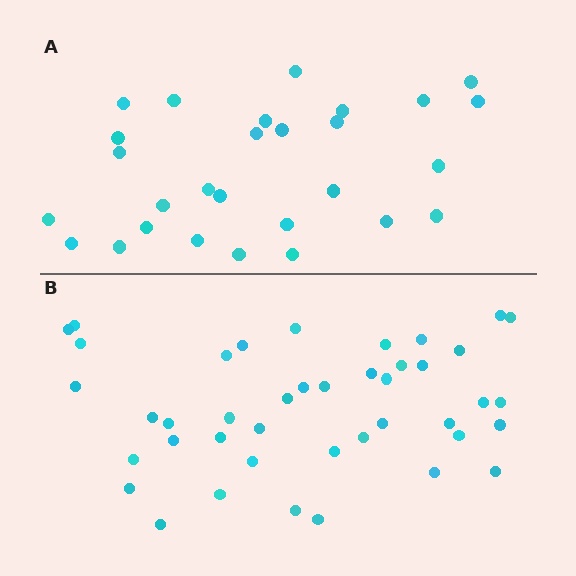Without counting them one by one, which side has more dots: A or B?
Region B (the bottom region) has more dots.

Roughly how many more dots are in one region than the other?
Region B has approximately 15 more dots than region A.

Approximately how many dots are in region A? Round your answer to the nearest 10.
About 30 dots. (The exact count is 28, which rounds to 30.)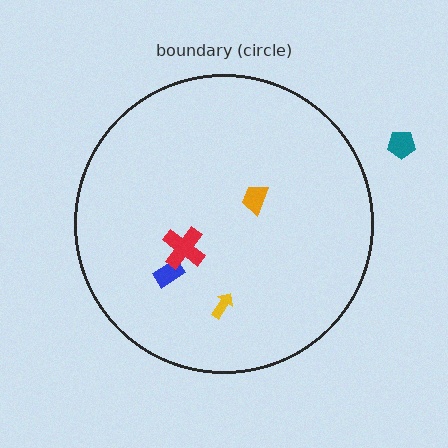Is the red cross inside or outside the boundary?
Inside.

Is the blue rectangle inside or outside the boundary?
Inside.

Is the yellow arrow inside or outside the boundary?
Inside.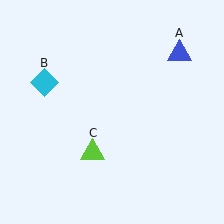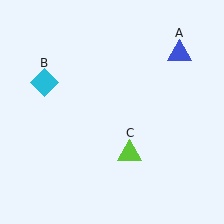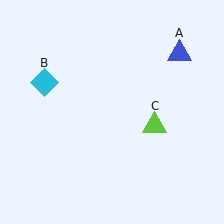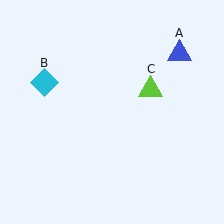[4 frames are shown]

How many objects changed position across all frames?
1 object changed position: lime triangle (object C).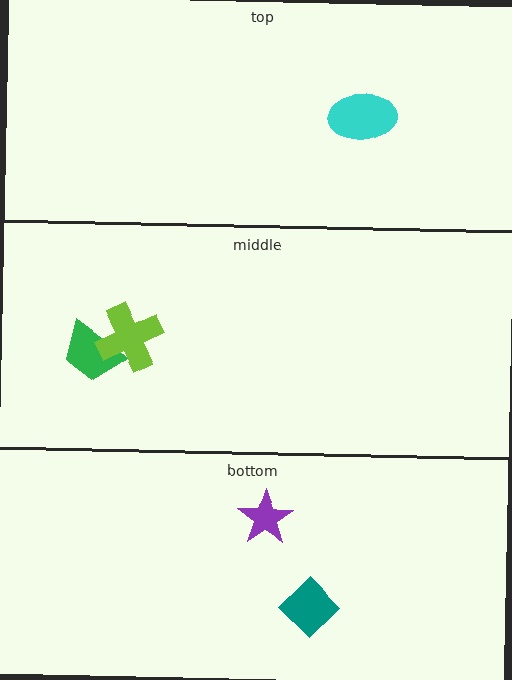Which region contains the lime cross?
The middle region.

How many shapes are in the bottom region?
2.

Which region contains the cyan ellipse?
The top region.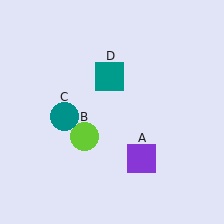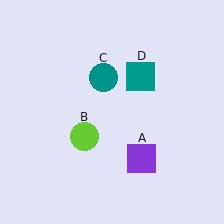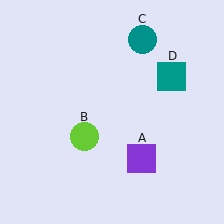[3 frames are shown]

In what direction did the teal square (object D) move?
The teal square (object D) moved right.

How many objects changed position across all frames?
2 objects changed position: teal circle (object C), teal square (object D).